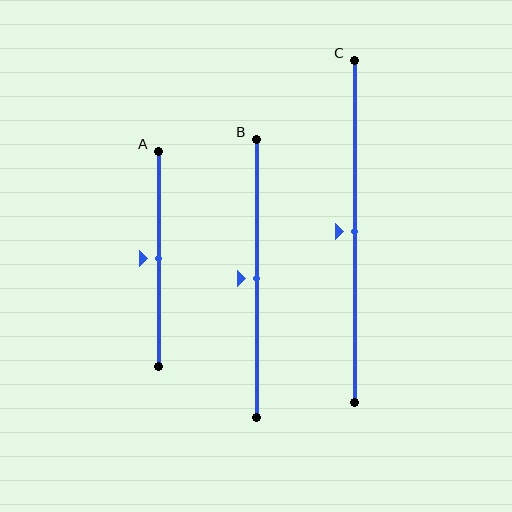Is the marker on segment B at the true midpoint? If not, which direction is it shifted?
Yes, the marker on segment B is at the true midpoint.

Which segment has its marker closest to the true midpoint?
Segment A has its marker closest to the true midpoint.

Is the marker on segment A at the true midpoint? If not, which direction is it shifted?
Yes, the marker on segment A is at the true midpoint.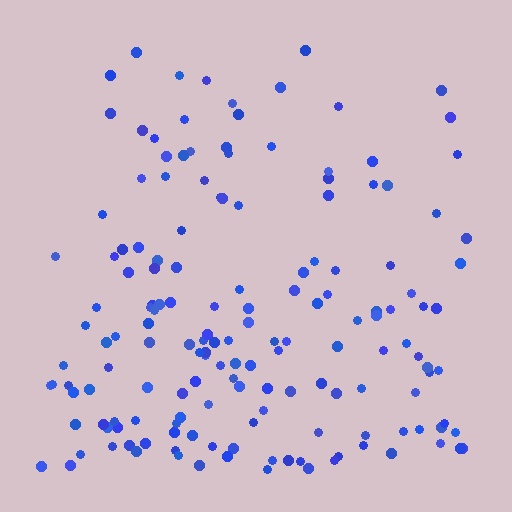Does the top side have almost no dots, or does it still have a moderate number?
Still a moderate number, just noticeably fewer than the bottom.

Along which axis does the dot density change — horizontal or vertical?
Vertical.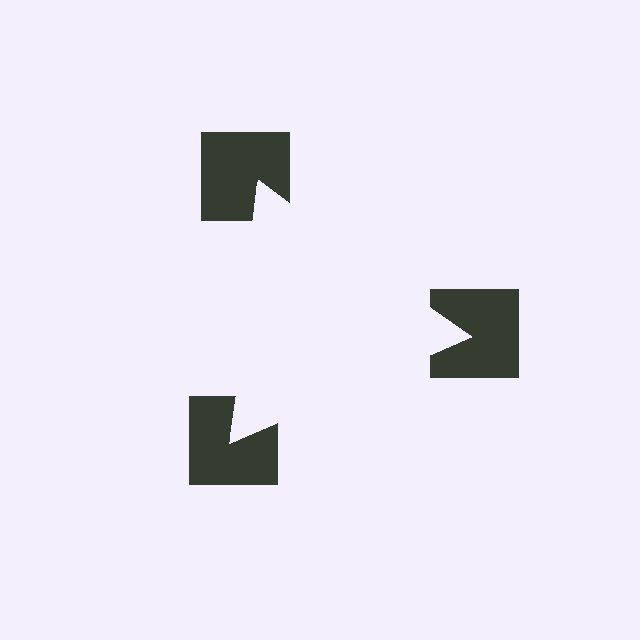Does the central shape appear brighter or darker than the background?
It typically appears slightly brighter than the background, even though no actual brightness change is drawn.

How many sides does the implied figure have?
3 sides.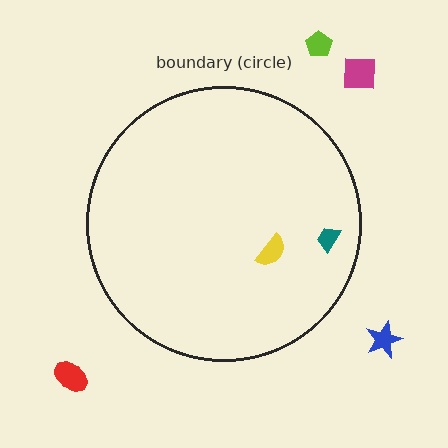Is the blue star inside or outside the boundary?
Outside.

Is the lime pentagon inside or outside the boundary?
Outside.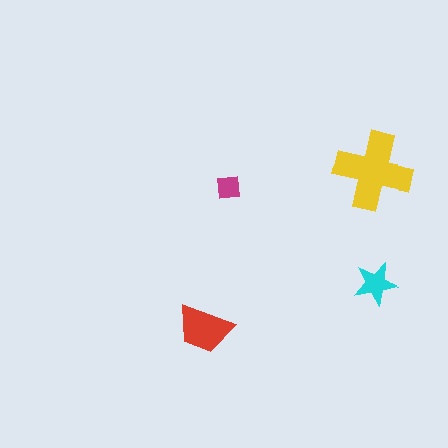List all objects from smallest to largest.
The magenta square, the cyan star, the red trapezoid, the yellow cross.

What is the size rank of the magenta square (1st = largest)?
4th.